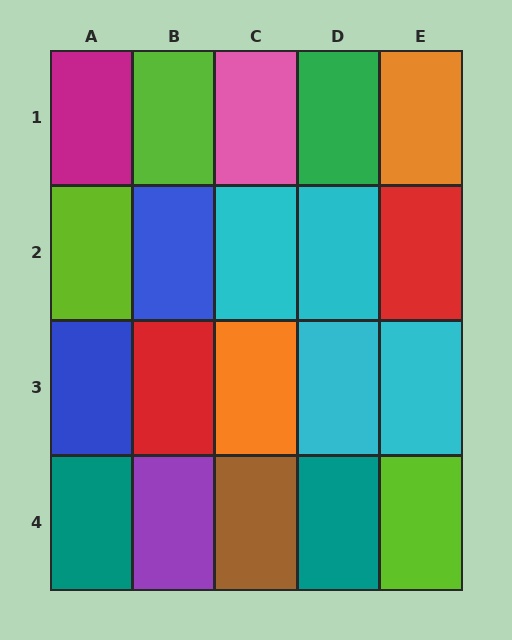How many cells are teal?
2 cells are teal.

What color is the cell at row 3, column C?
Orange.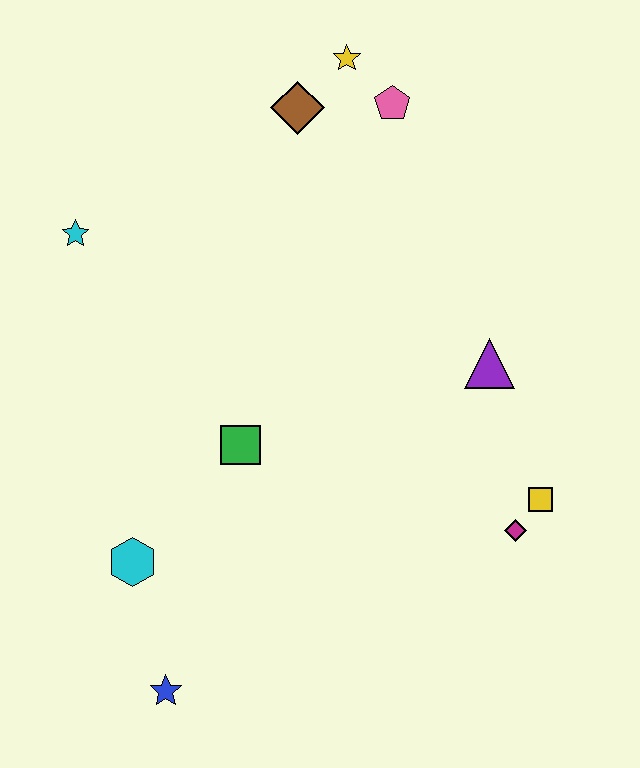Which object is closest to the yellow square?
The magenta diamond is closest to the yellow square.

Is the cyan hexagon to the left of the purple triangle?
Yes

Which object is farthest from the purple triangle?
The blue star is farthest from the purple triangle.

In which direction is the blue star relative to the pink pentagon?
The blue star is below the pink pentagon.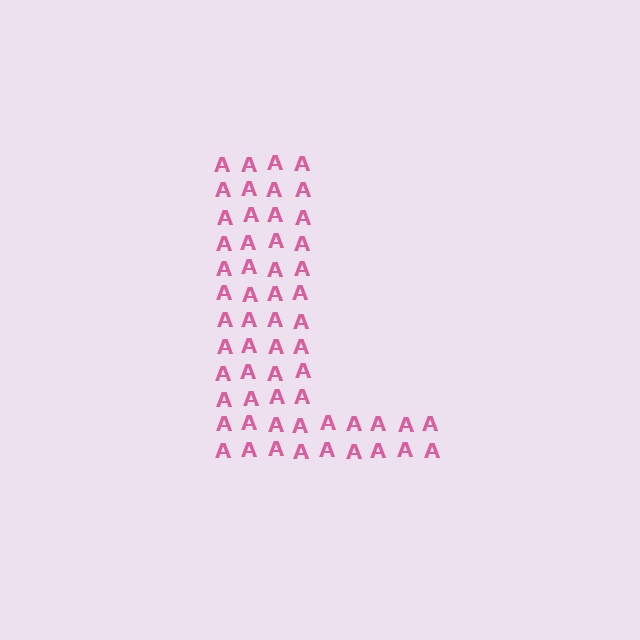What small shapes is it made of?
It is made of small letter A's.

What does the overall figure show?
The overall figure shows the letter L.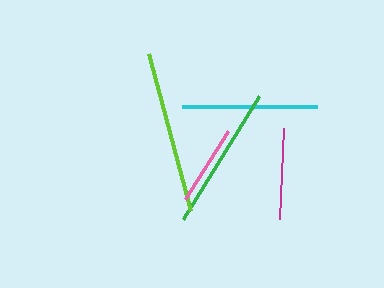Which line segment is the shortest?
The pink line is the shortest at approximately 80 pixels.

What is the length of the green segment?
The green segment is approximately 144 pixels long.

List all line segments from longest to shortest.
From longest to shortest: lime, green, cyan, magenta, pink.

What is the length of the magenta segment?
The magenta segment is approximately 90 pixels long.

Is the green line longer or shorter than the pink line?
The green line is longer than the pink line.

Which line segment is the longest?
The lime line is the longest at approximately 162 pixels.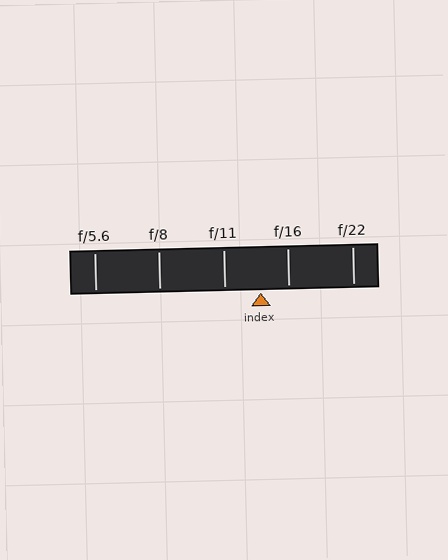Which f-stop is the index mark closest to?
The index mark is closest to f/16.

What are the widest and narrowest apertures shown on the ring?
The widest aperture shown is f/5.6 and the narrowest is f/22.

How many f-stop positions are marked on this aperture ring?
There are 5 f-stop positions marked.